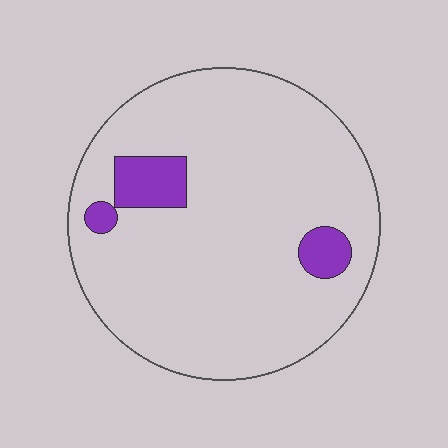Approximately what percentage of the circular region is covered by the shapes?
Approximately 10%.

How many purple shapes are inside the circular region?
3.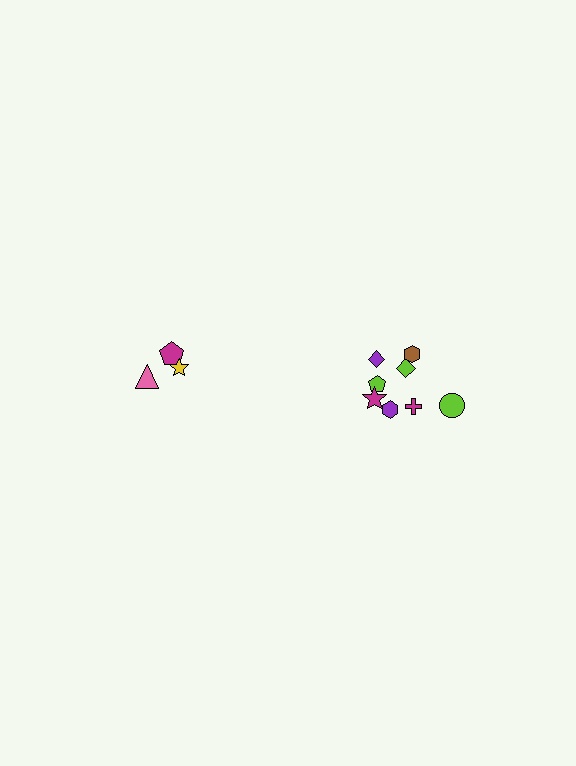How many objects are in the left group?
There are 3 objects.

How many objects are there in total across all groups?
There are 11 objects.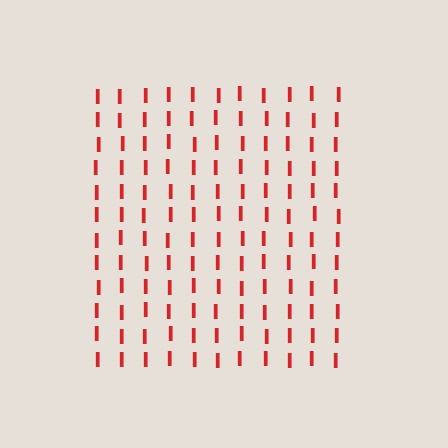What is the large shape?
The large shape is a square.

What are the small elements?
The small elements are letter I's.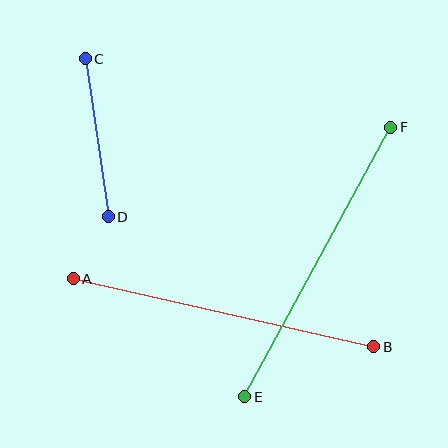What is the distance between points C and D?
The distance is approximately 160 pixels.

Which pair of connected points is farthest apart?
Points A and B are farthest apart.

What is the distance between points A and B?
The distance is approximately 308 pixels.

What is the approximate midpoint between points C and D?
The midpoint is at approximately (97, 138) pixels.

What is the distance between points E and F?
The distance is approximately 307 pixels.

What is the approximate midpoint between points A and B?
The midpoint is at approximately (224, 313) pixels.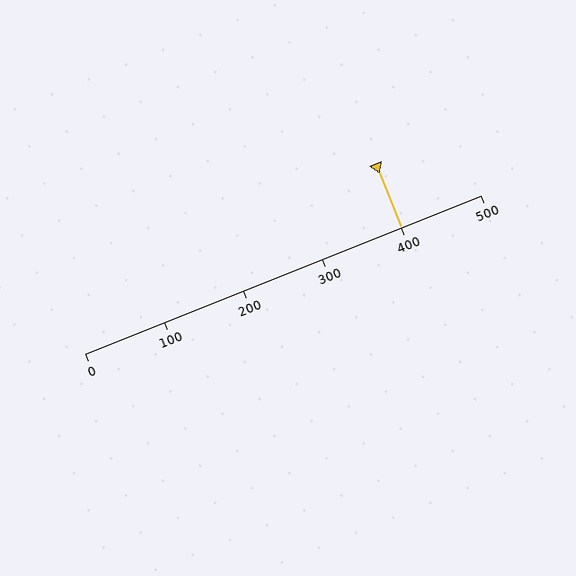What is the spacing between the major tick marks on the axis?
The major ticks are spaced 100 apart.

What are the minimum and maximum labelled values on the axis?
The axis runs from 0 to 500.